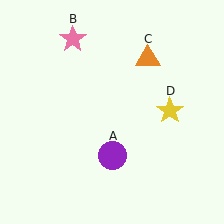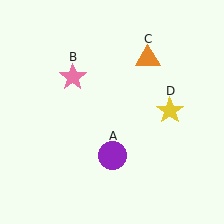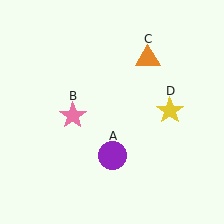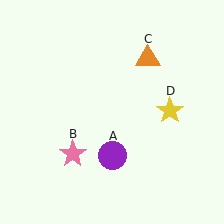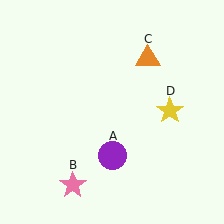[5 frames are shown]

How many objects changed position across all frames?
1 object changed position: pink star (object B).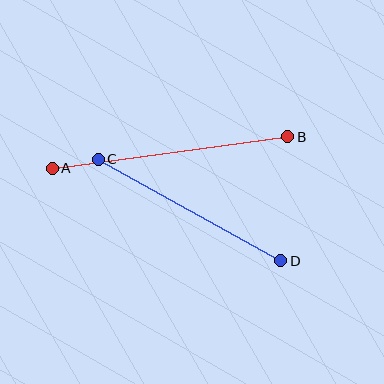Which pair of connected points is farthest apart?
Points A and B are farthest apart.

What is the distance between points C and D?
The distance is approximately 209 pixels.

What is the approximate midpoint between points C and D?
The midpoint is at approximately (189, 210) pixels.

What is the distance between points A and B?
The distance is approximately 237 pixels.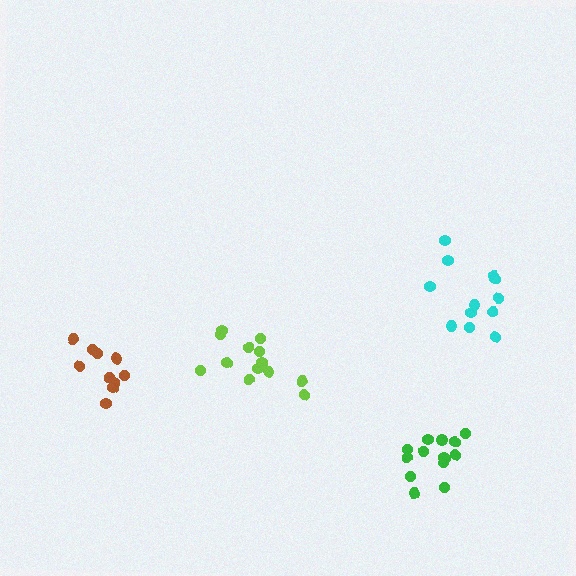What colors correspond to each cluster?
The clusters are colored: green, brown, lime, cyan.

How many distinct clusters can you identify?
There are 4 distinct clusters.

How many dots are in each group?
Group 1: 14 dots, Group 2: 10 dots, Group 3: 13 dots, Group 4: 12 dots (49 total).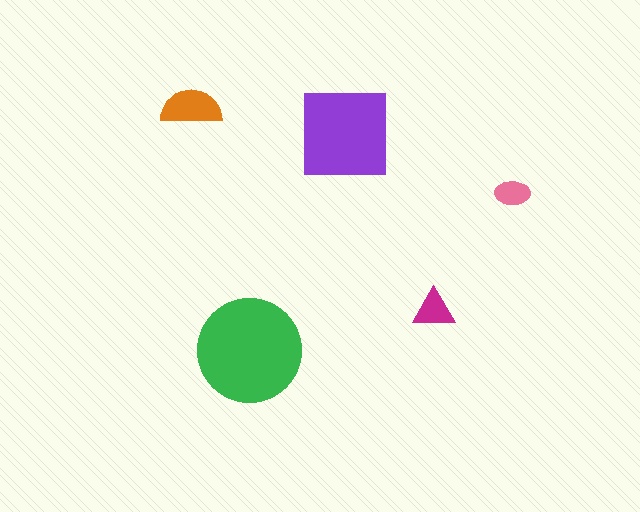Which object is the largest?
The green circle.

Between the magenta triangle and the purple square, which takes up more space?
The purple square.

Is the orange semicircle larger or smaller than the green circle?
Smaller.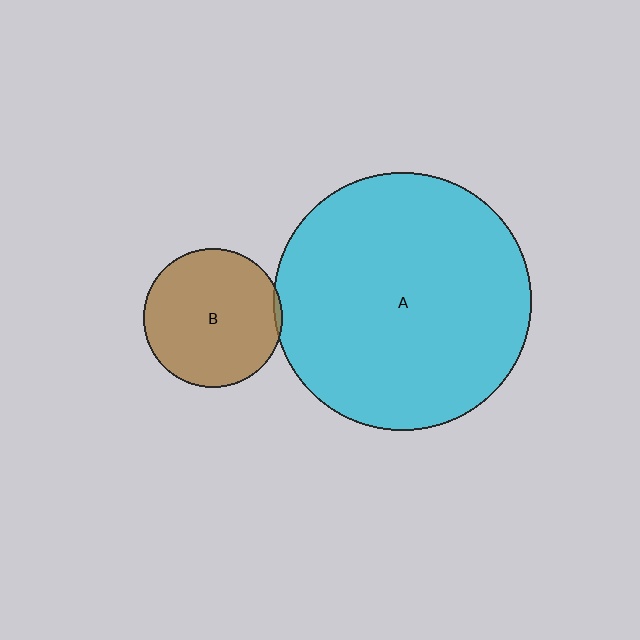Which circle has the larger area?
Circle A (cyan).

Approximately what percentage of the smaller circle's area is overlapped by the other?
Approximately 5%.